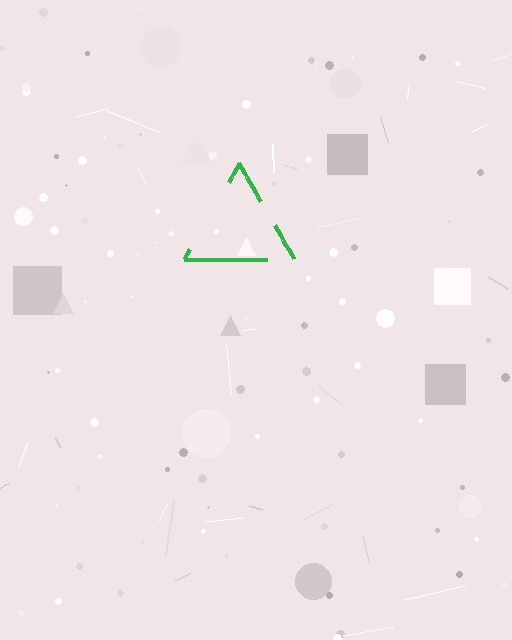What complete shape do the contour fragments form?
The contour fragments form a triangle.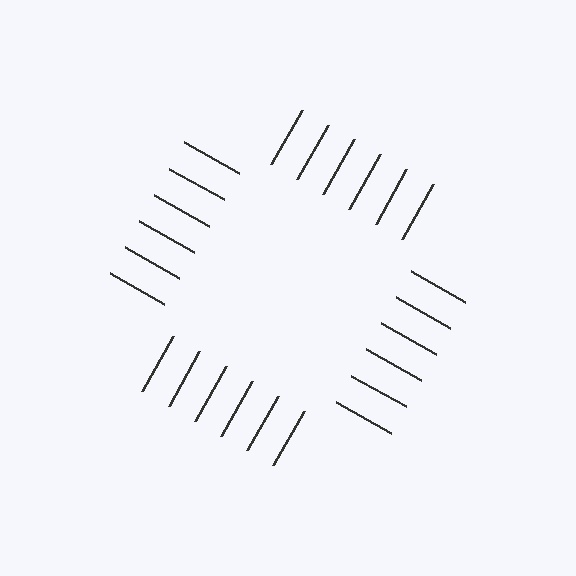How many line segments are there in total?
24 — 6 along each of the 4 edges.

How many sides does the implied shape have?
4 sides — the line-ends trace a square.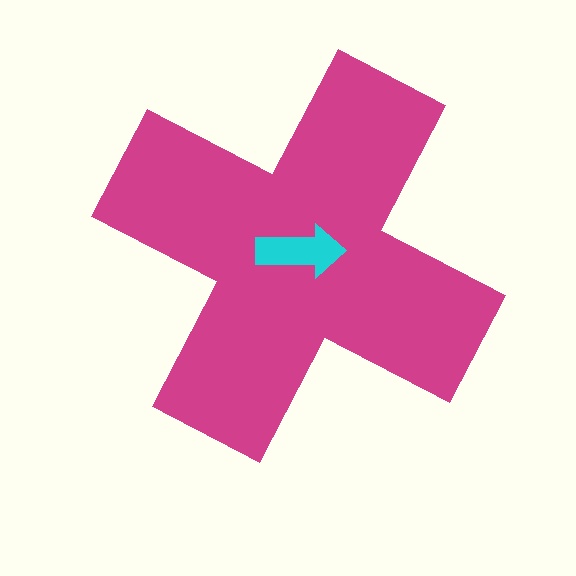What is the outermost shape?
The magenta cross.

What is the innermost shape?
The cyan arrow.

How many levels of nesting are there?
2.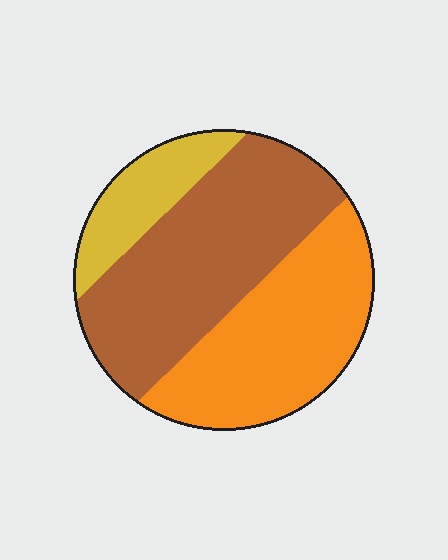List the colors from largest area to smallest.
From largest to smallest: brown, orange, yellow.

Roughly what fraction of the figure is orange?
Orange takes up between a quarter and a half of the figure.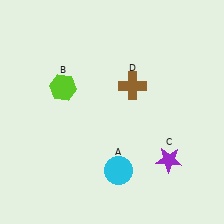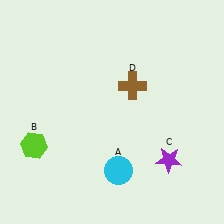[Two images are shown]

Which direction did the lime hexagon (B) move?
The lime hexagon (B) moved down.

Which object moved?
The lime hexagon (B) moved down.